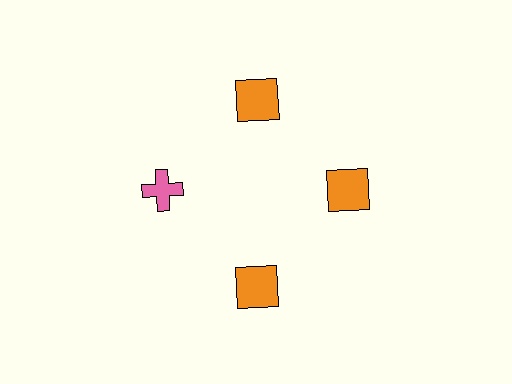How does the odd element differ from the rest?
It differs in both color (pink instead of orange) and shape (cross instead of square).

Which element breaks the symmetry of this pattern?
The pink cross at roughly the 9 o'clock position breaks the symmetry. All other shapes are orange squares.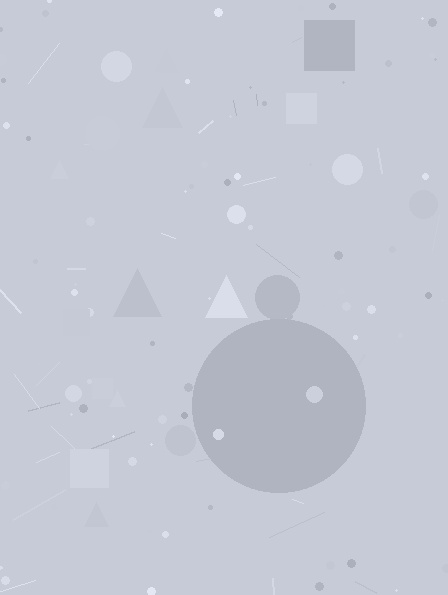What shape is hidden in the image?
A circle is hidden in the image.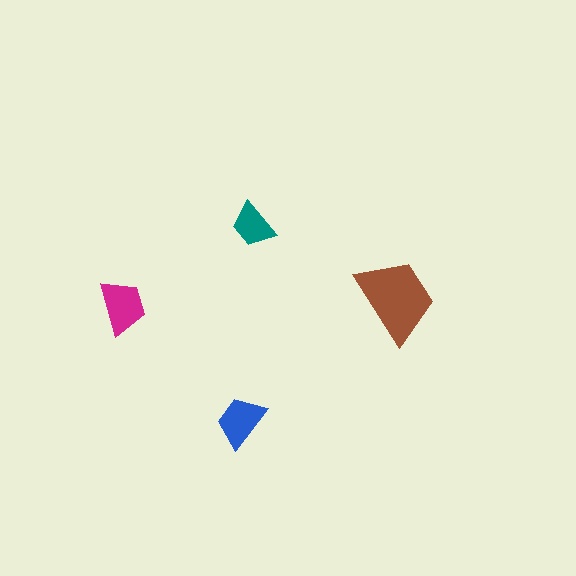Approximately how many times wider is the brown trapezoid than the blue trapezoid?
About 1.5 times wider.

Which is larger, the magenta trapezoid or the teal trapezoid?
The magenta one.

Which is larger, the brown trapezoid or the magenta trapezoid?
The brown one.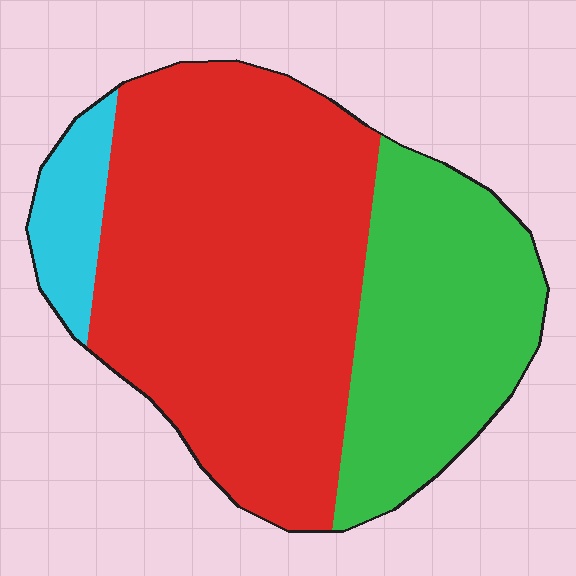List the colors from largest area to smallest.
From largest to smallest: red, green, cyan.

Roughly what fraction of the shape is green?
Green covers 31% of the shape.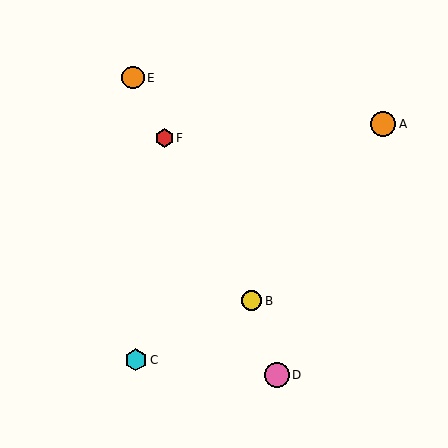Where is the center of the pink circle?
The center of the pink circle is at (277, 375).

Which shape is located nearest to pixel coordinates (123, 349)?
The cyan hexagon (labeled C) at (136, 360) is nearest to that location.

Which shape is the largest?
The orange circle (labeled A) is the largest.